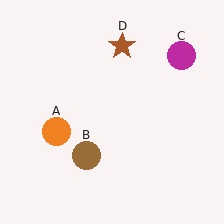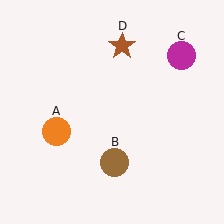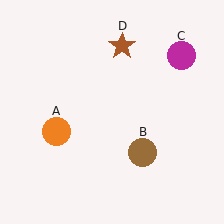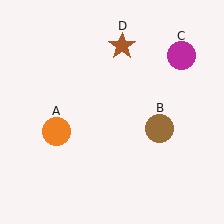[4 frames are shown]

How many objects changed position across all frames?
1 object changed position: brown circle (object B).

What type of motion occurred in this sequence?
The brown circle (object B) rotated counterclockwise around the center of the scene.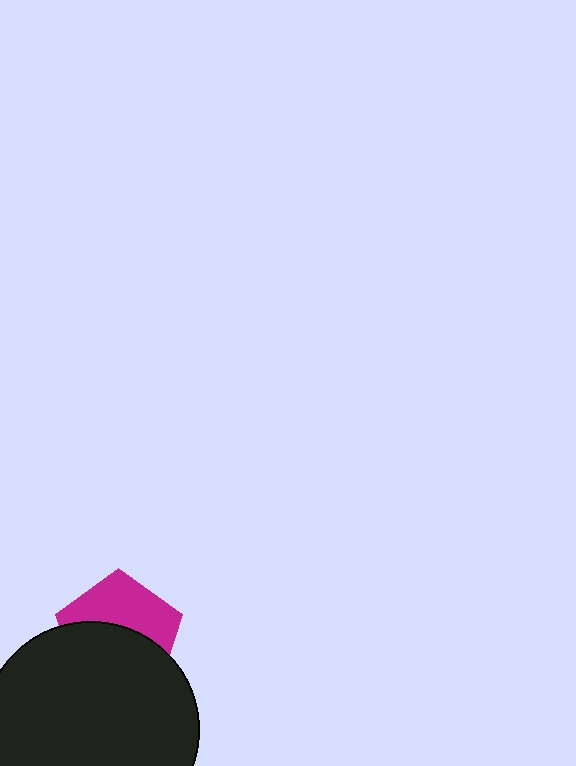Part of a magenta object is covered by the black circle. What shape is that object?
It is a pentagon.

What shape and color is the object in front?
The object in front is a black circle.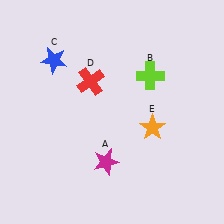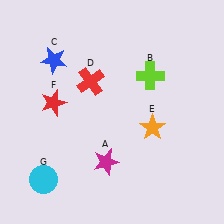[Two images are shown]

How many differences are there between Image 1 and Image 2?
There are 2 differences between the two images.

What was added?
A red star (F), a cyan circle (G) were added in Image 2.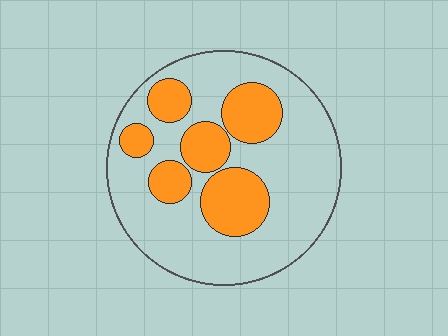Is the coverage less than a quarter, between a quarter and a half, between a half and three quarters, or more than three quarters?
Between a quarter and a half.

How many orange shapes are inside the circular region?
6.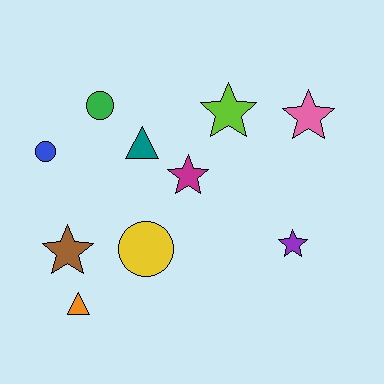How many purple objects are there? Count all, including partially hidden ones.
There is 1 purple object.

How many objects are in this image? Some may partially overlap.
There are 10 objects.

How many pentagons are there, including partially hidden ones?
There are no pentagons.